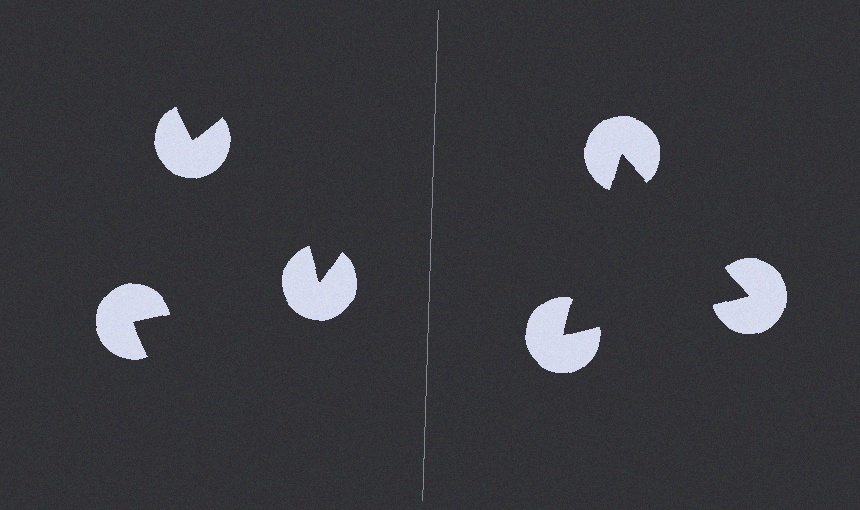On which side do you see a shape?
An illusory triangle appears on the right side. On the left side the wedge cuts are rotated, so no coherent shape forms.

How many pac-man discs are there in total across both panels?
6 — 3 on each side.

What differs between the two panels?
The pac-man discs are positioned identically on both sides; only the wedge orientations differ. On the right they align to a triangle; on the left they are misaligned.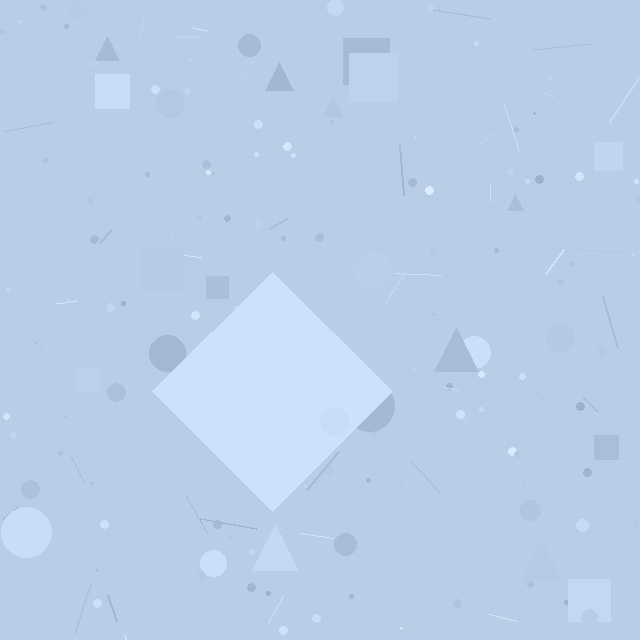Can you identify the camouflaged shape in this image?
The camouflaged shape is a diamond.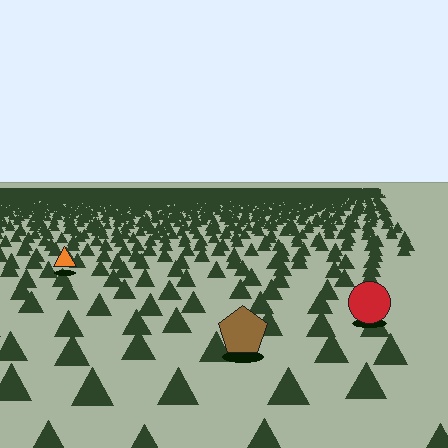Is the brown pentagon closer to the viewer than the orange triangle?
Yes. The brown pentagon is closer — you can tell from the texture gradient: the ground texture is coarser near it.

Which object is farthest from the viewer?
The orange triangle is farthest from the viewer. It appears smaller and the ground texture around it is denser.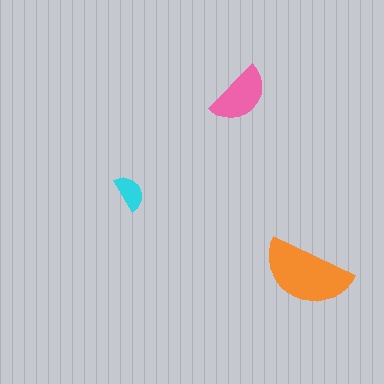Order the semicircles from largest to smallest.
the orange one, the pink one, the cyan one.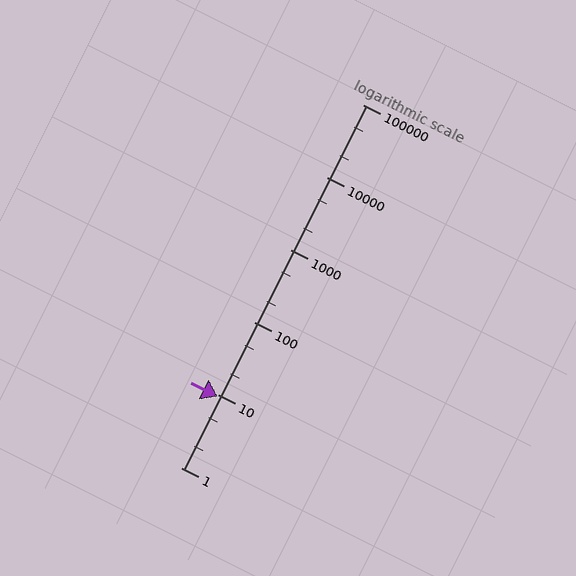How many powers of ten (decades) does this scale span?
The scale spans 5 decades, from 1 to 100000.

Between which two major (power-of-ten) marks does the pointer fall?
The pointer is between 1 and 10.